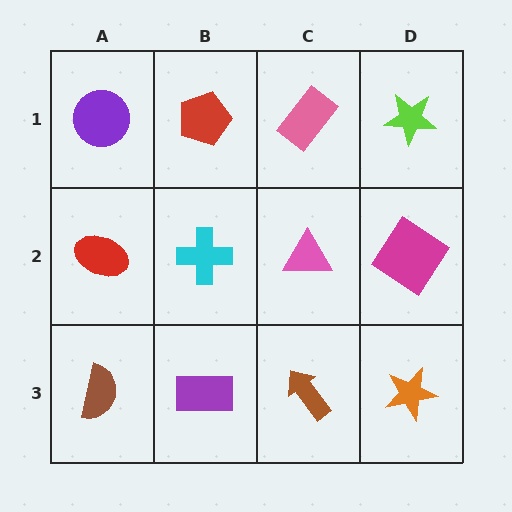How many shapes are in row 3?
4 shapes.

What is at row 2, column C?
A pink triangle.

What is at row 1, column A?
A purple circle.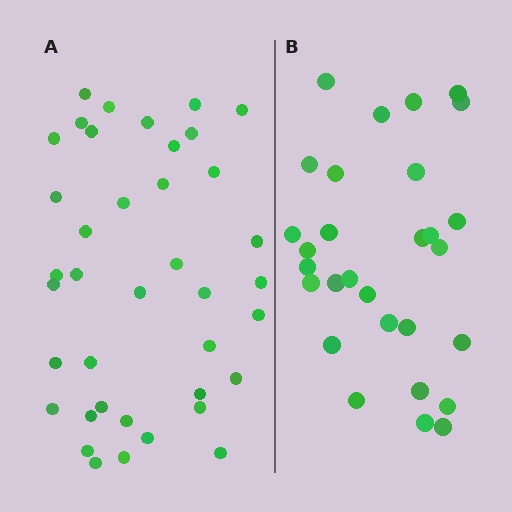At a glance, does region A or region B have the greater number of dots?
Region A (the left region) has more dots.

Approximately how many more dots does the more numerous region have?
Region A has roughly 10 or so more dots than region B.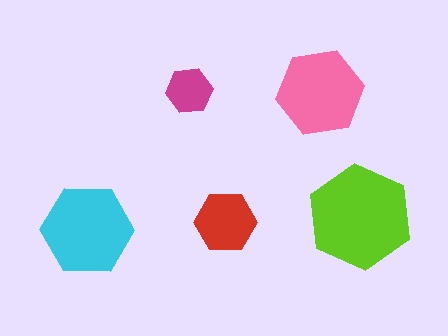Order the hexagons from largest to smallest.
the lime one, the cyan one, the pink one, the red one, the magenta one.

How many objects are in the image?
There are 5 objects in the image.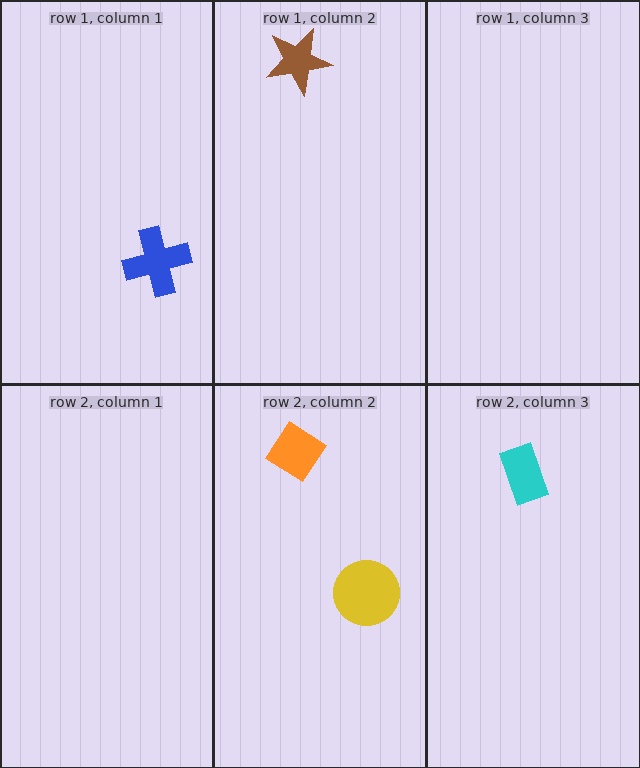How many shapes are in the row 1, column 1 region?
1.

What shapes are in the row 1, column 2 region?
The brown star.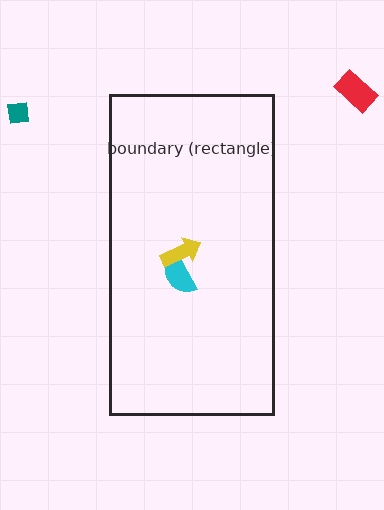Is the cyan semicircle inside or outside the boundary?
Inside.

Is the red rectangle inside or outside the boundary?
Outside.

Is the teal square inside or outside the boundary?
Outside.